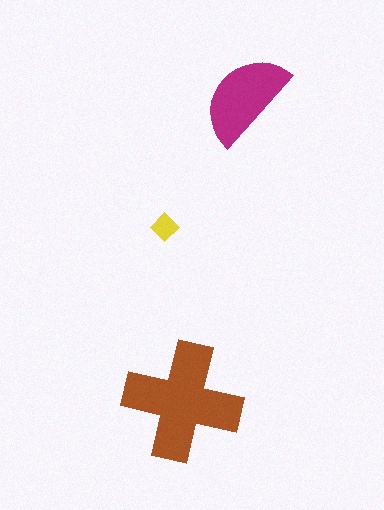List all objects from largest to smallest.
The brown cross, the magenta semicircle, the yellow diamond.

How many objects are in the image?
There are 3 objects in the image.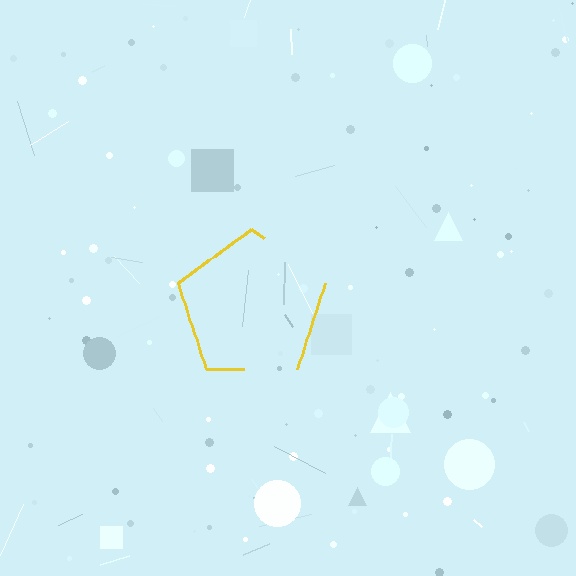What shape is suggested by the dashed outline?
The dashed outline suggests a pentagon.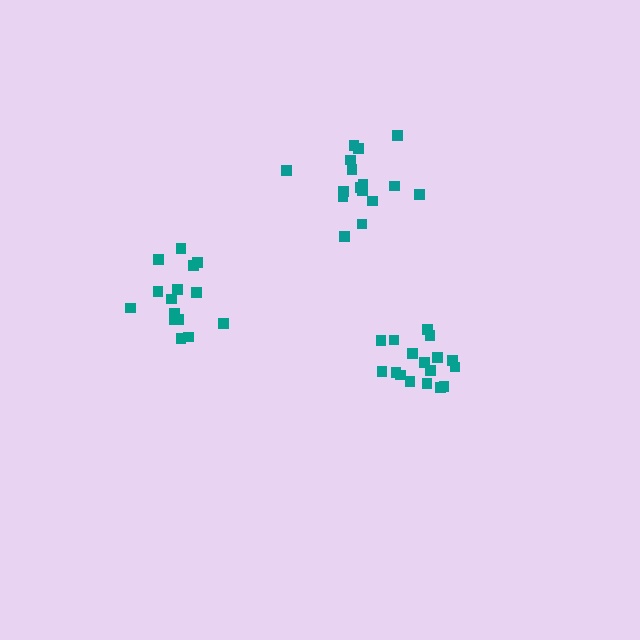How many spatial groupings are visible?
There are 3 spatial groupings.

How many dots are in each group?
Group 1: 17 dots, Group 2: 15 dots, Group 3: 16 dots (48 total).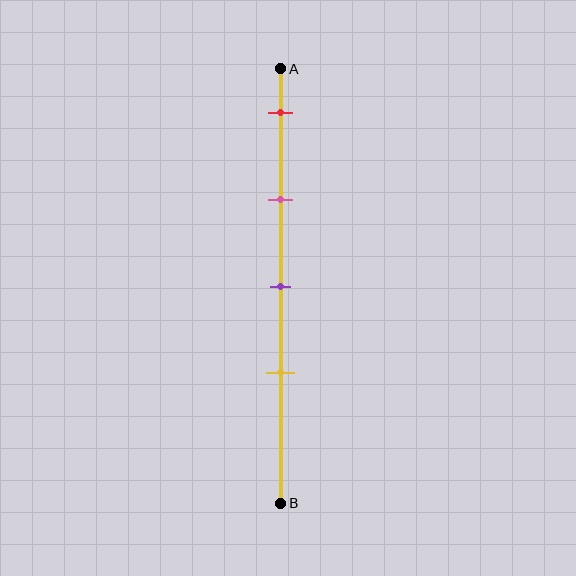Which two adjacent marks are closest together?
The purple and yellow marks are the closest adjacent pair.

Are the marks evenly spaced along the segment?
Yes, the marks are approximately evenly spaced.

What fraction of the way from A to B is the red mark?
The red mark is approximately 10% (0.1) of the way from A to B.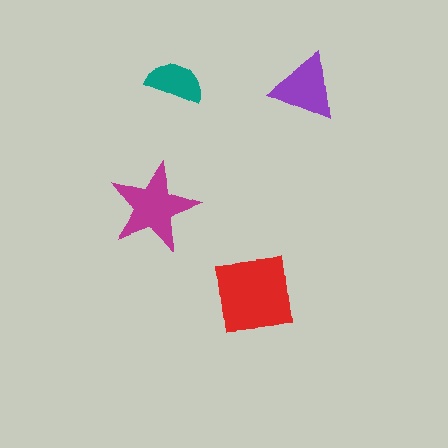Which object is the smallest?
The teal semicircle.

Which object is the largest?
The red square.